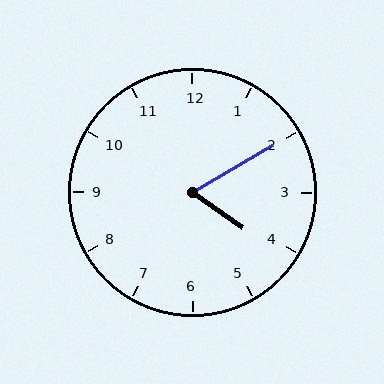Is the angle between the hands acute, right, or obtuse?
It is acute.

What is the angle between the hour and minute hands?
Approximately 65 degrees.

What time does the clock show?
4:10.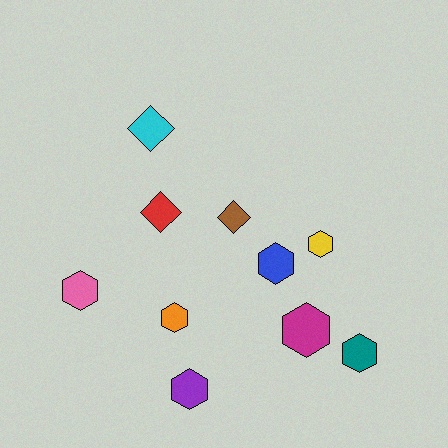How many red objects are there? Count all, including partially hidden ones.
There is 1 red object.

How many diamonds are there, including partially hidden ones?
There are 3 diamonds.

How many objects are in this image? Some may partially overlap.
There are 10 objects.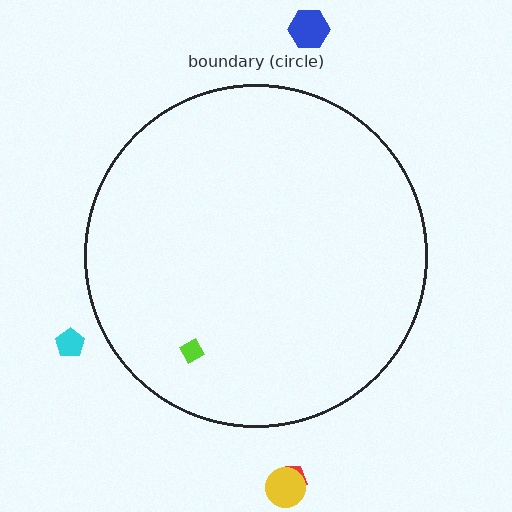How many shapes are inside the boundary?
1 inside, 4 outside.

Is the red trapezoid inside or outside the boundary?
Outside.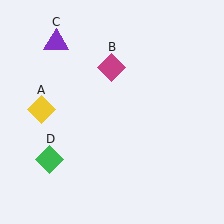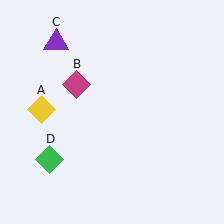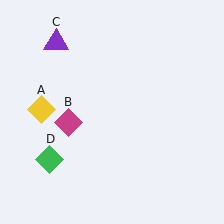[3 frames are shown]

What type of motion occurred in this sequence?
The magenta diamond (object B) rotated counterclockwise around the center of the scene.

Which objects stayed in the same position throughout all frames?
Yellow diamond (object A) and purple triangle (object C) and green diamond (object D) remained stationary.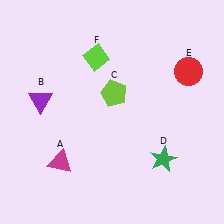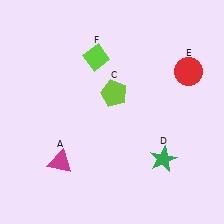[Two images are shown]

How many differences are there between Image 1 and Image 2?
There is 1 difference between the two images.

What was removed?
The purple triangle (B) was removed in Image 2.